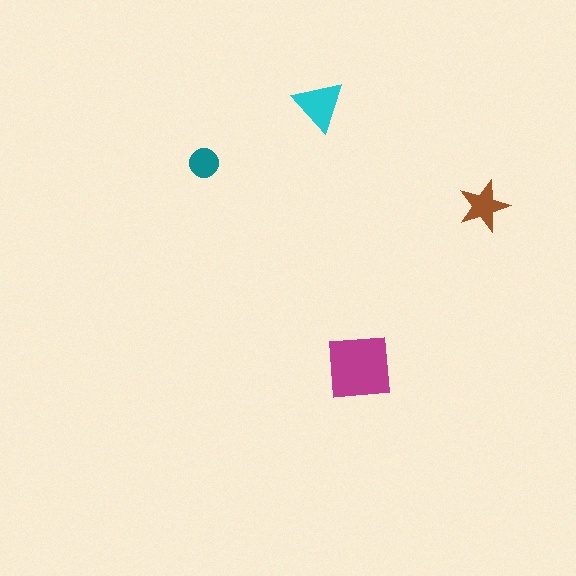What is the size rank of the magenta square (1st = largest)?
1st.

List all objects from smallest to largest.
The teal circle, the brown star, the cyan triangle, the magenta square.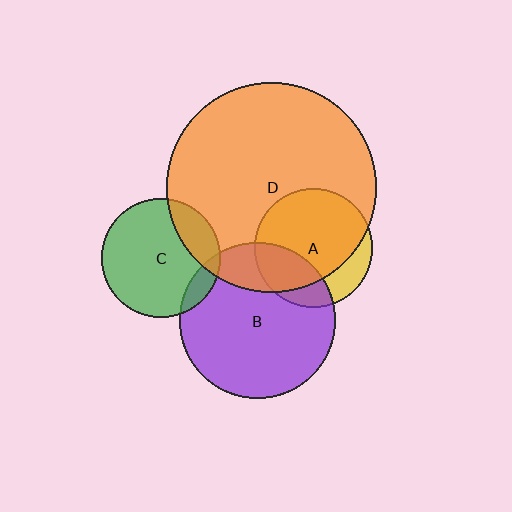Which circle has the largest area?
Circle D (orange).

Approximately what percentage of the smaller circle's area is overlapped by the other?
Approximately 20%.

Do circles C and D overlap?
Yes.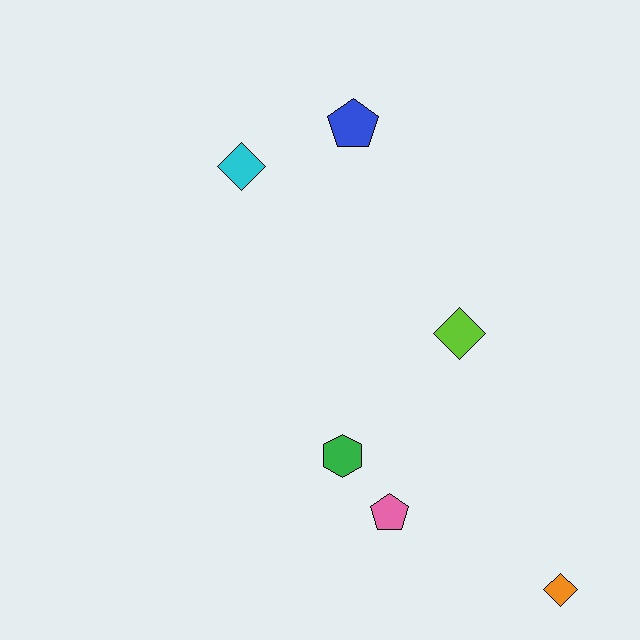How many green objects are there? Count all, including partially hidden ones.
There is 1 green object.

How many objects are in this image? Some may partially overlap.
There are 6 objects.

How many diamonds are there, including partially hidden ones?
There are 3 diamonds.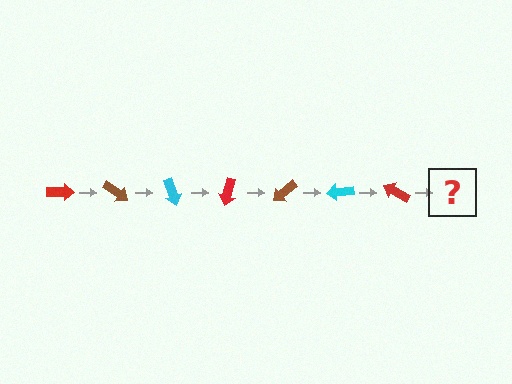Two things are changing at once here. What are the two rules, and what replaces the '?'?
The two rules are that it rotates 35 degrees each step and the color cycles through red, brown, and cyan. The '?' should be a brown arrow, rotated 245 degrees from the start.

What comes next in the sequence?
The next element should be a brown arrow, rotated 245 degrees from the start.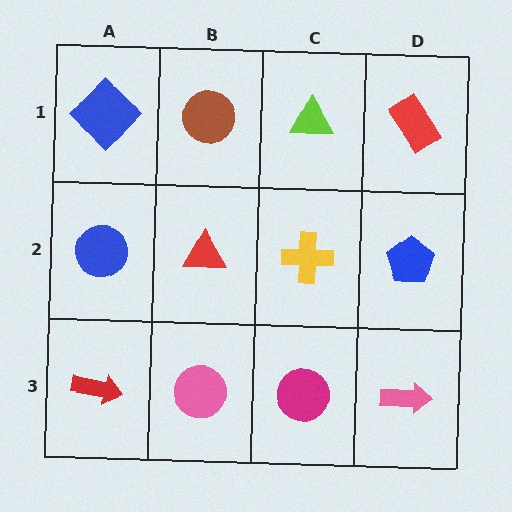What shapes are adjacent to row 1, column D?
A blue pentagon (row 2, column D), a lime triangle (row 1, column C).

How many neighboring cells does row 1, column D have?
2.